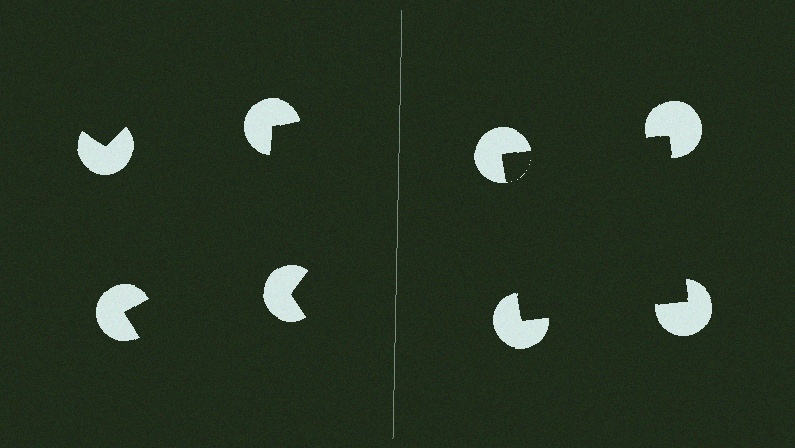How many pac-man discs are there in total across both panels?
8 — 4 on each side.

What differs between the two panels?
The pac-man discs are positioned identically on both sides; only the wedge orientations differ. On the right they align to a square; on the left they are misaligned.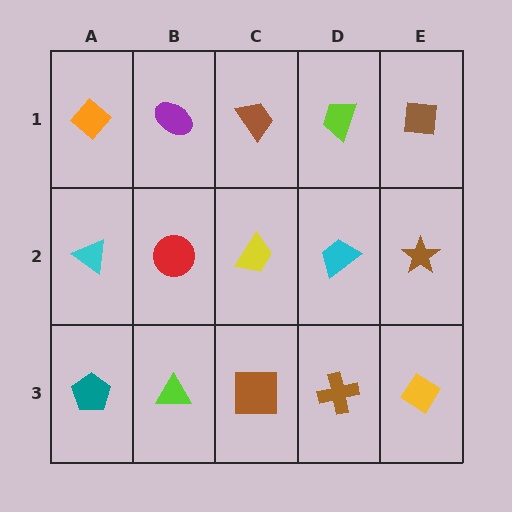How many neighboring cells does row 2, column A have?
3.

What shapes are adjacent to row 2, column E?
A brown square (row 1, column E), a yellow diamond (row 3, column E), a cyan trapezoid (row 2, column D).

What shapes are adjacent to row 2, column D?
A lime trapezoid (row 1, column D), a brown cross (row 3, column D), a yellow trapezoid (row 2, column C), a brown star (row 2, column E).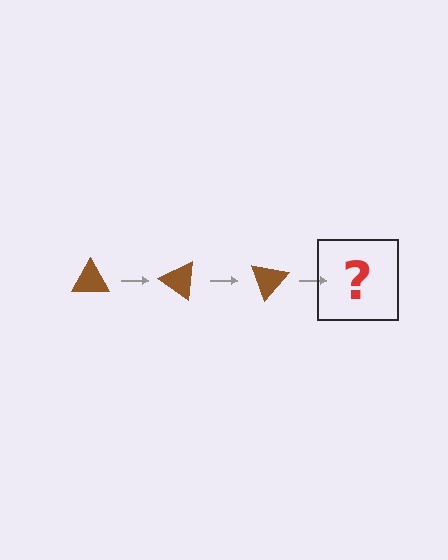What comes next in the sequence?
The next element should be a brown triangle rotated 105 degrees.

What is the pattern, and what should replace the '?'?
The pattern is that the triangle rotates 35 degrees each step. The '?' should be a brown triangle rotated 105 degrees.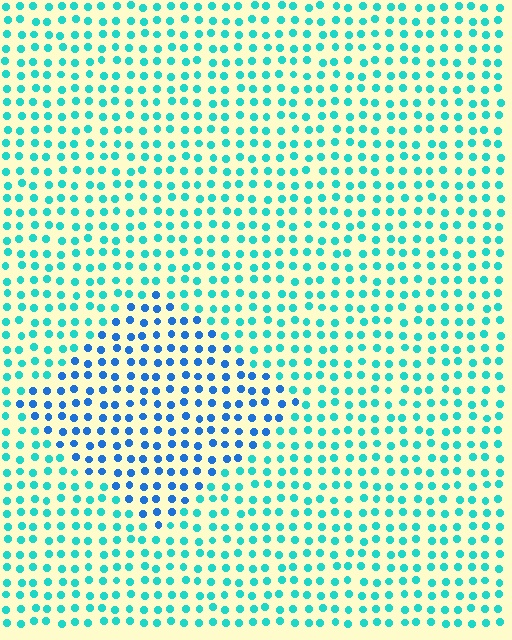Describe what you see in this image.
The image is filled with small cyan elements in a uniform arrangement. A diamond-shaped region is visible where the elements are tinted to a slightly different hue, forming a subtle color boundary.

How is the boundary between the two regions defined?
The boundary is defined purely by a slight shift in hue (about 38 degrees). Spacing, size, and orientation are identical on both sides.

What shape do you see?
I see a diamond.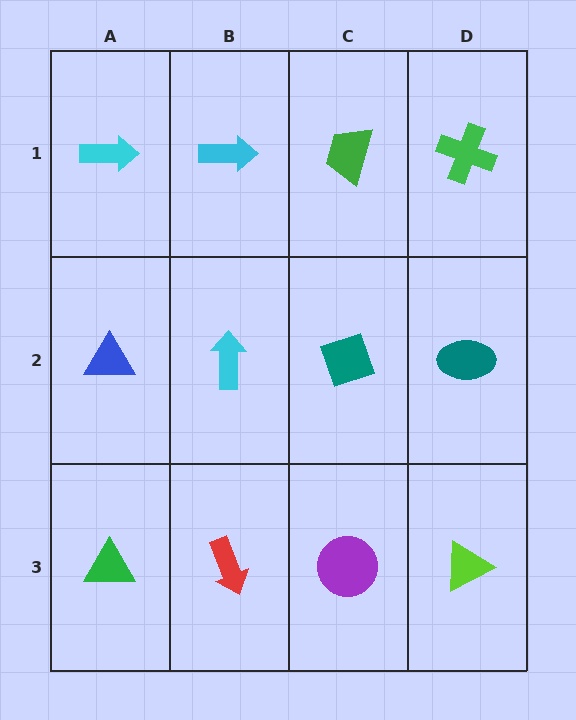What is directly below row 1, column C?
A teal diamond.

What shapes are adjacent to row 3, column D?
A teal ellipse (row 2, column D), a purple circle (row 3, column C).